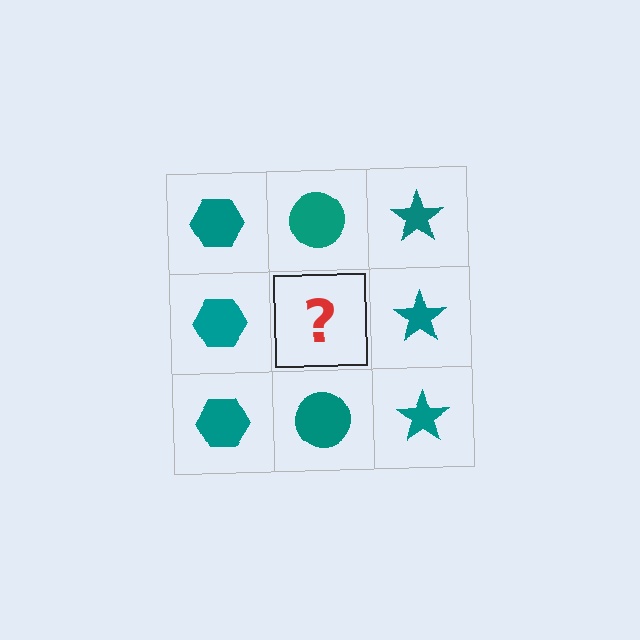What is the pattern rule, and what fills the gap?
The rule is that each column has a consistent shape. The gap should be filled with a teal circle.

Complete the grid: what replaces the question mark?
The question mark should be replaced with a teal circle.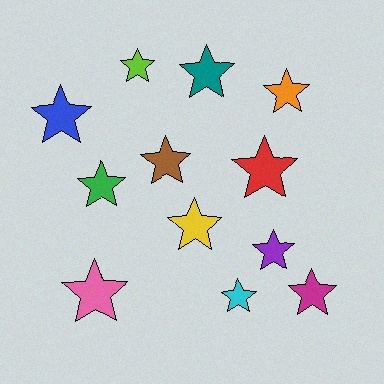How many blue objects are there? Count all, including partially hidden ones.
There is 1 blue object.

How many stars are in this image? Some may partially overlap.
There are 12 stars.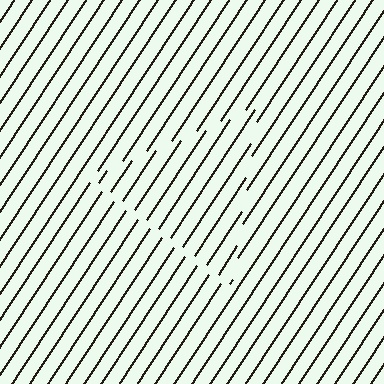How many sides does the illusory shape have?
3 sides — the line-ends trace a triangle.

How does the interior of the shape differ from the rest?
The interior of the shape contains the same grating, shifted by half a period — the contour is defined by the phase discontinuity where line-ends from the inner and outer gratings abut.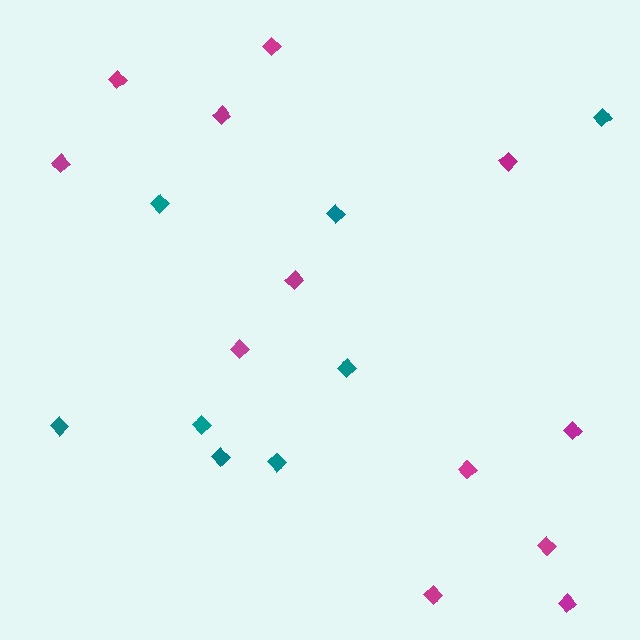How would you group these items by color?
There are 2 groups: one group of teal diamonds (8) and one group of magenta diamonds (12).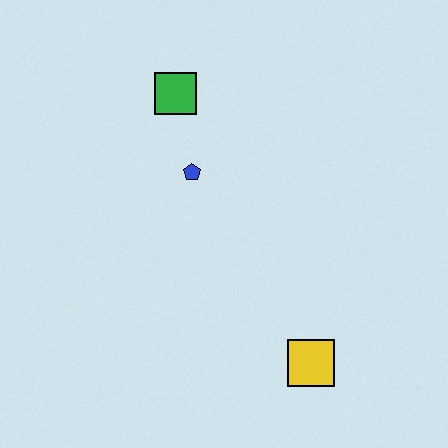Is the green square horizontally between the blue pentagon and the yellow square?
No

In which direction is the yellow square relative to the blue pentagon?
The yellow square is below the blue pentagon.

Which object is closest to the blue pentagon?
The green square is closest to the blue pentagon.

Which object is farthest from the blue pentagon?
The yellow square is farthest from the blue pentagon.